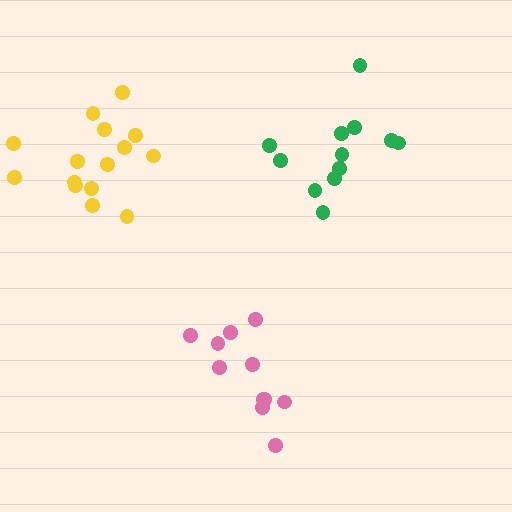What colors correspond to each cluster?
The clusters are colored: yellow, pink, green.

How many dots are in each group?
Group 1: 15 dots, Group 2: 11 dots, Group 3: 12 dots (38 total).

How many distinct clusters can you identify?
There are 3 distinct clusters.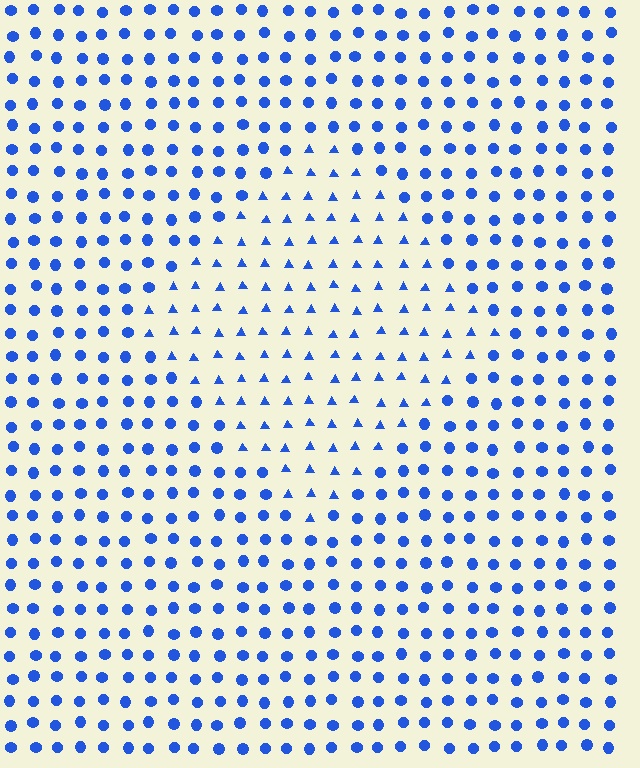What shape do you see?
I see a diamond.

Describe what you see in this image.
The image is filled with small blue elements arranged in a uniform grid. A diamond-shaped region contains triangles, while the surrounding area contains circles. The boundary is defined purely by the change in element shape.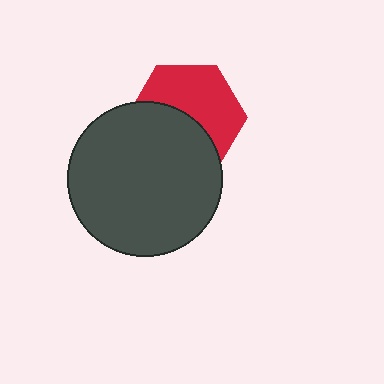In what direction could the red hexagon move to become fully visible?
The red hexagon could move up. That would shift it out from behind the dark gray circle entirely.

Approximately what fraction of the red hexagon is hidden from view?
Roughly 47% of the red hexagon is hidden behind the dark gray circle.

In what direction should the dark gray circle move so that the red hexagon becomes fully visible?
The dark gray circle should move down. That is the shortest direction to clear the overlap and leave the red hexagon fully visible.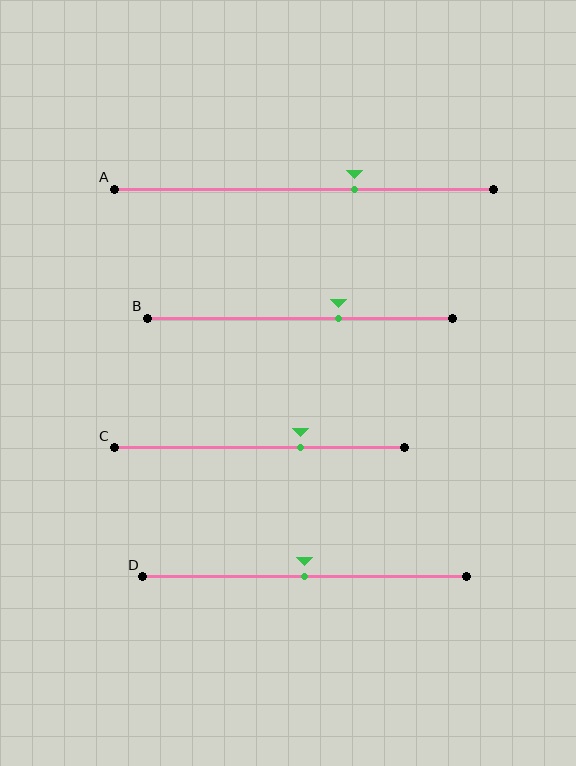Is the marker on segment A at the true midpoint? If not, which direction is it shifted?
No, the marker on segment A is shifted to the right by about 13% of the segment length.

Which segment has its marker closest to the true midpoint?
Segment D has its marker closest to the true midpoint.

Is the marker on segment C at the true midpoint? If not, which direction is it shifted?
No, the marker on segment C is shifted to the right by about 14% of the segment length.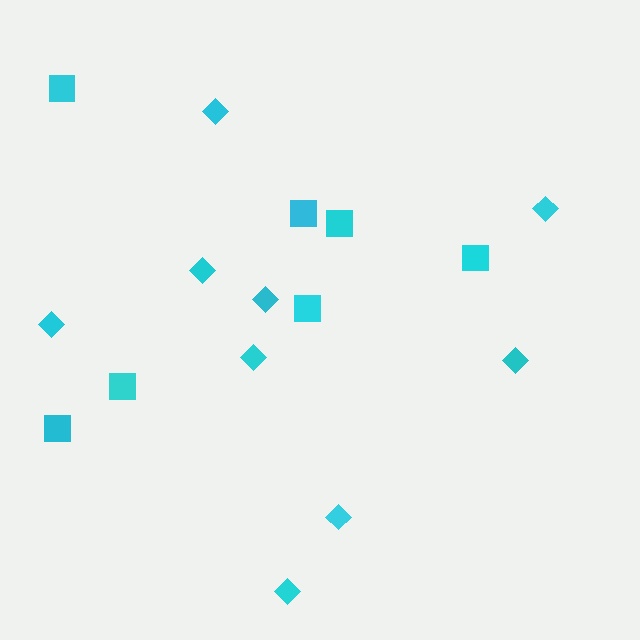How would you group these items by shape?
There are 2 groups: one group of diamonds (9) and one group of squares (7).